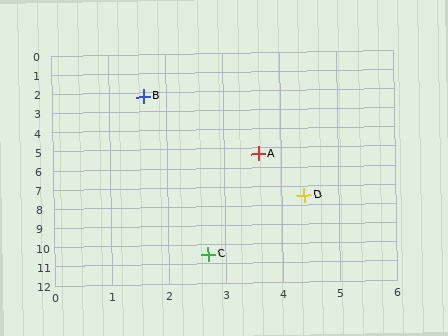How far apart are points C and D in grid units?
Points C and D are about 3.4 grid units apart.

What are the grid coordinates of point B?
Point B is at approximately (1.6, 2.2).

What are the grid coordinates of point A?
Point A is at approximately (3.6, 5.3).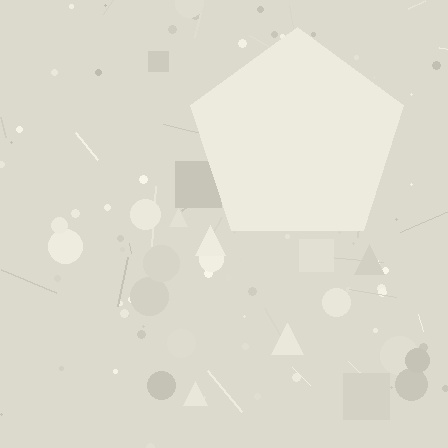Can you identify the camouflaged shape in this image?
The camouflaged shape is a pentagon.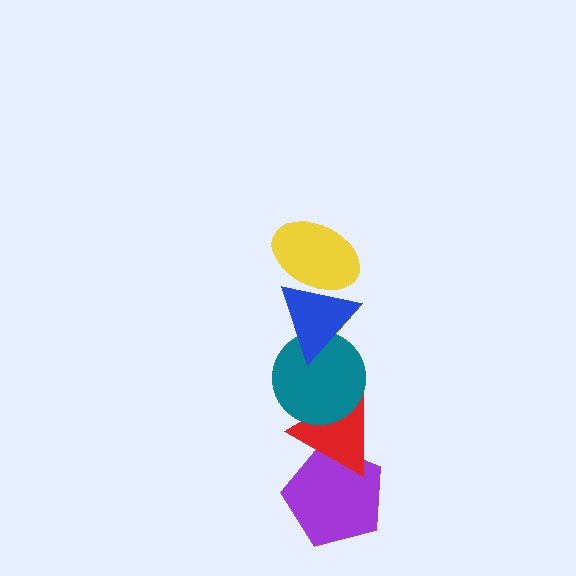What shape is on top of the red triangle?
The teal circle is on top of the red triangle.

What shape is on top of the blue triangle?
The yellow ellipse is on top of the blue triangle.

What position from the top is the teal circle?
The teal circle is 3rd from the top.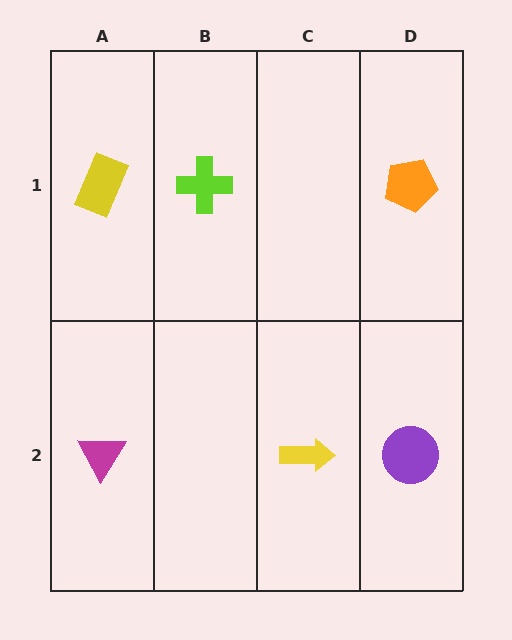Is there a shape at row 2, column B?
No, that cell is empty.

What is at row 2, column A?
A magenta triangle.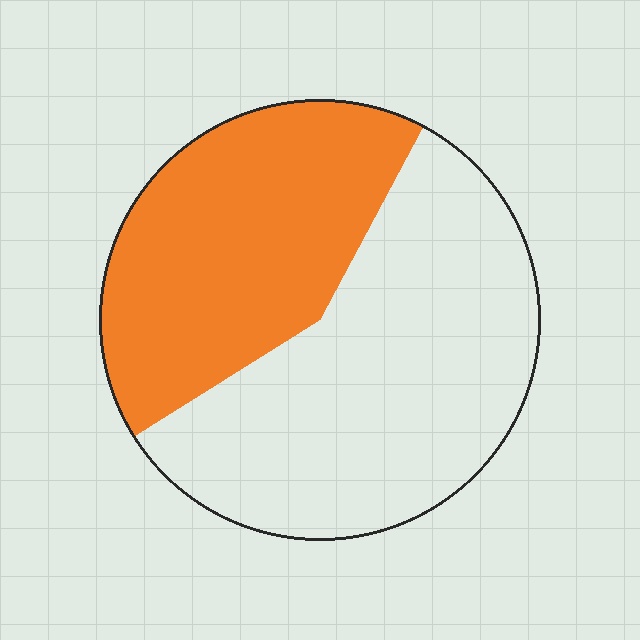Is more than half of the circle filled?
No.